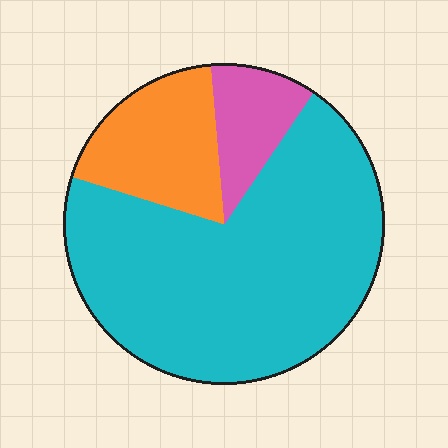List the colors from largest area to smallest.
From largest to smallest: cyan, orange, pink.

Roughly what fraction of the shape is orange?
Orange takes up about one fifth (1/5) of the shape.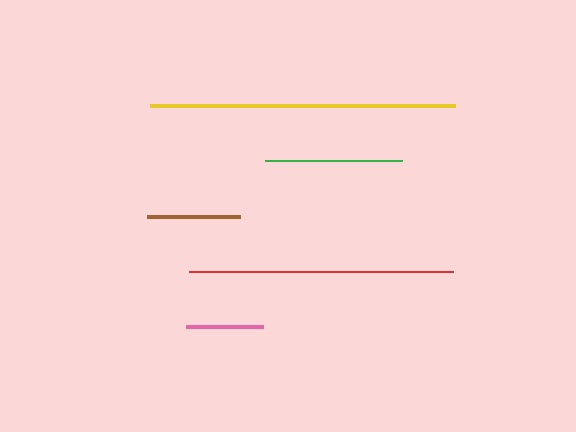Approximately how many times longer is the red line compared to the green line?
The red line is approximately 1.9 times the length of the green line.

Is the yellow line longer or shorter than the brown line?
The yellow line is longer than the brown line.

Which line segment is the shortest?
The pink line is the shortest at approximately 77 pixels.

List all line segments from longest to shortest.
From longest to shortest: yellow, red, green, brown, pink.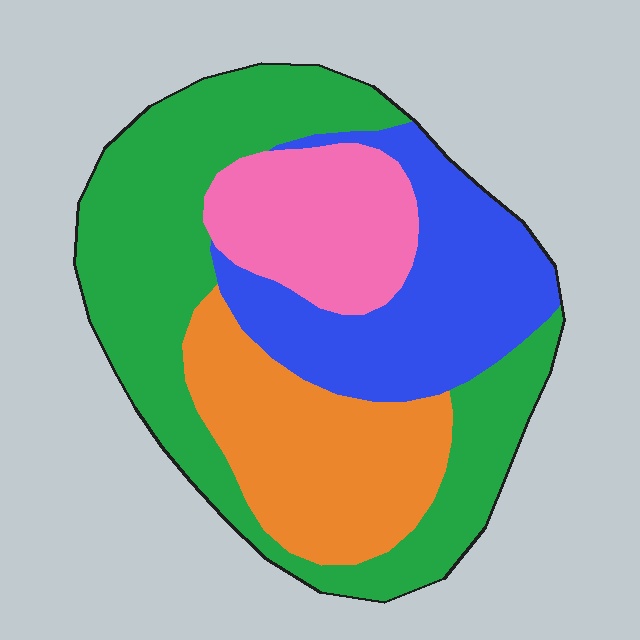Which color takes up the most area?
Green, at roughly 40%.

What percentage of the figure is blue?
Blue covers roughly 25% of the figure.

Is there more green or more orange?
Green.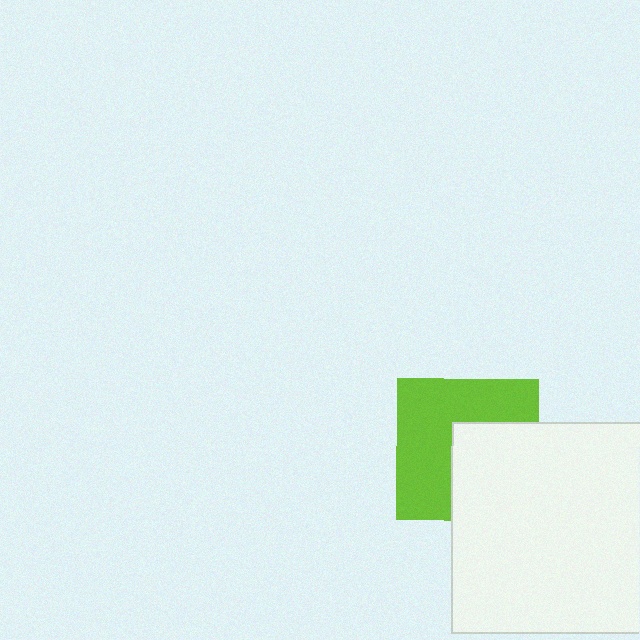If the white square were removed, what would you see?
You would see the complete lime square.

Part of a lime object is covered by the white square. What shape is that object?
It is a square.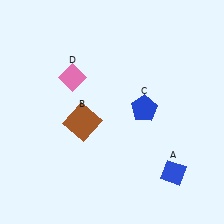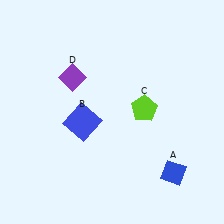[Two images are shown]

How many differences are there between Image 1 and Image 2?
There are 3 differences between the two images.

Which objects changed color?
B changed from brown to blue. C changed from blue to lime. D changed from pink to purple.